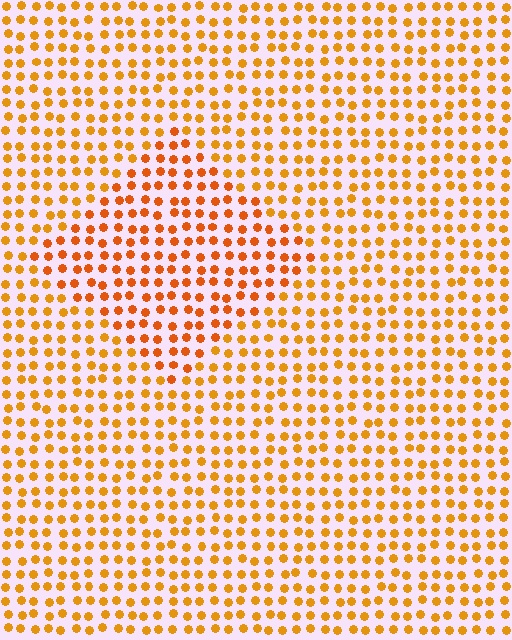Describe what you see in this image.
The image is filled with small orange elements in a uniform arrangement. A diamond-shaped region is visible where the elements are tinted to a slightly different hue, forming a subtle color boundary.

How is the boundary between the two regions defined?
The boundary is defined purely by a slight shift in hue (about 18 degrees). Spacing, size, and orientation are identical on both sides.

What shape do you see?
I see a diamond.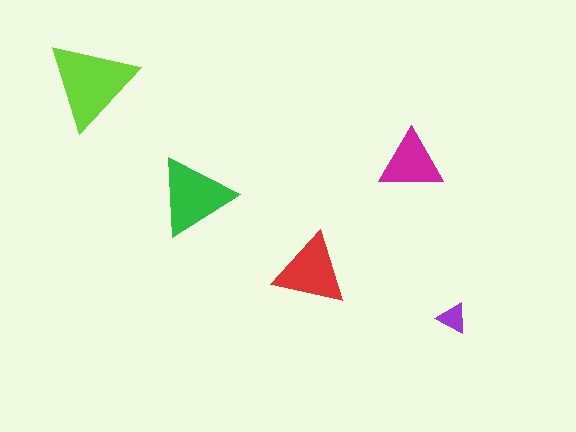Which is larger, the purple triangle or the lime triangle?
The lime one.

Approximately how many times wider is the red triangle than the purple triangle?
About 2.5 times wider.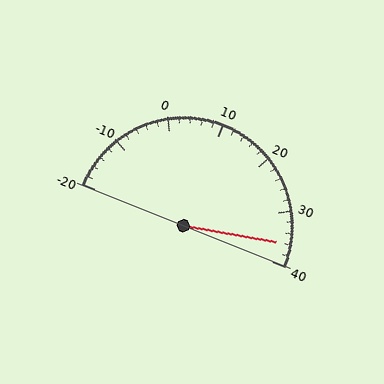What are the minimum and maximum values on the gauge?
The gauge ranges from -20 to 40.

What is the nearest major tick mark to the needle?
The nearest major tick mark is 40.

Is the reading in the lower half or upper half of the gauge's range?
The reading is in the upper half of the range (-20 to 40).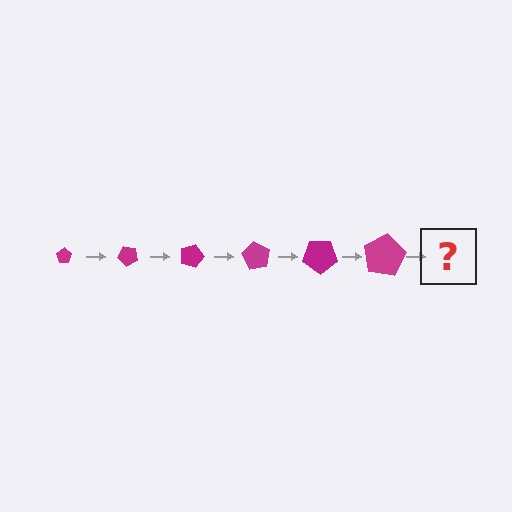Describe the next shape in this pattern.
It should be a pentagon, larger than the previous one and rotated 270 degrees from the start.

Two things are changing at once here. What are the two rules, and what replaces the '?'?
The two rules are that the pentagon grows larger each step and it rotates 45 degrees each step. The '?' should be a pentagon, larger than the previous one and rotated 270 degrees from the start.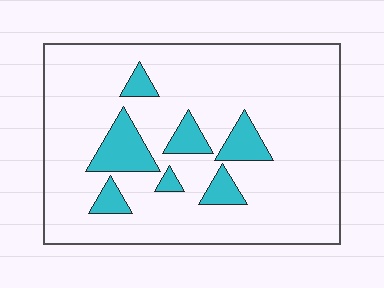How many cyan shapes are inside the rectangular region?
7.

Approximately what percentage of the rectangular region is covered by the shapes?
Approximately 15%.